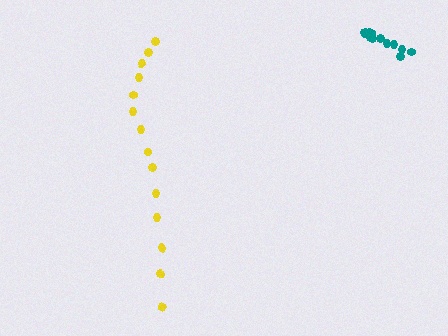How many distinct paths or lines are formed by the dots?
There are 2 distinct paths.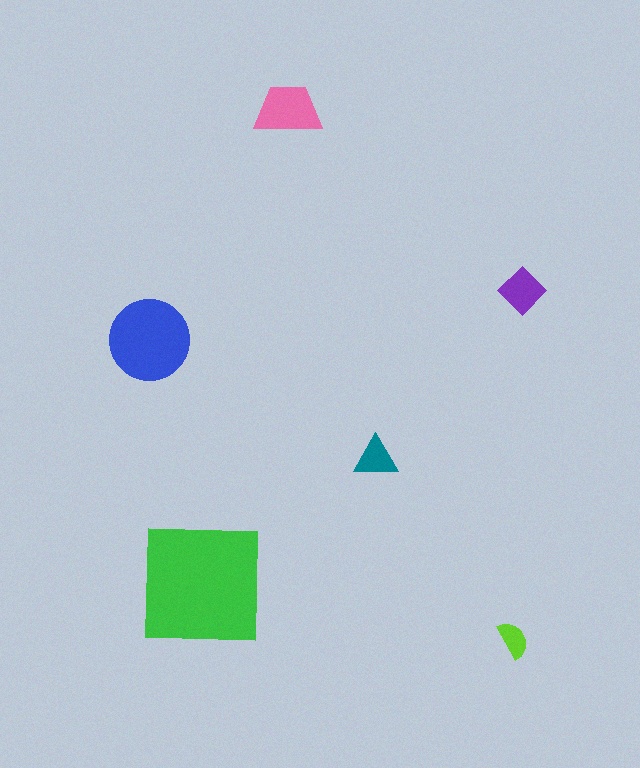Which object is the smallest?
The lime semicircle.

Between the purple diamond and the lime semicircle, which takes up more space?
The purple diamond.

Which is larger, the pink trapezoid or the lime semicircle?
The pink trapezoid.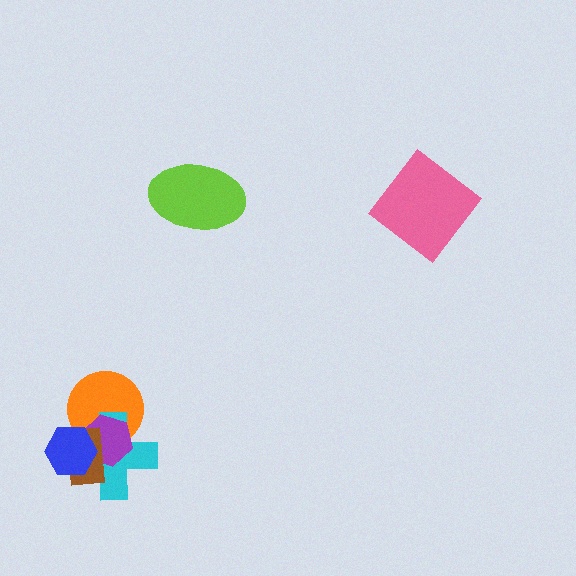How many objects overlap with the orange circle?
4 objects overlap with the orange circle.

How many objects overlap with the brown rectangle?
4 objects overlap with the brown rectangle.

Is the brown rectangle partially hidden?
Yes, it is partially covered by another shape.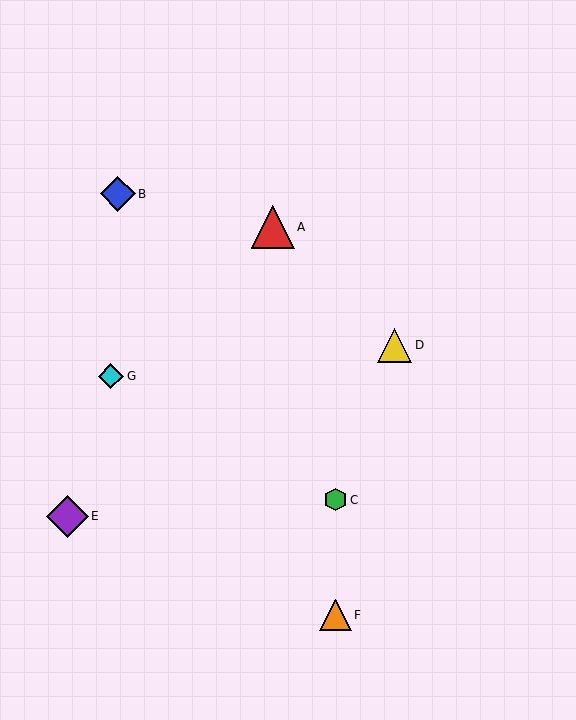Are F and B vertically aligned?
No, F is at x≈335 and B is at x≈118.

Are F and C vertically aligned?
Yes, both are at x≈335.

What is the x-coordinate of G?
Object G is at x≈111.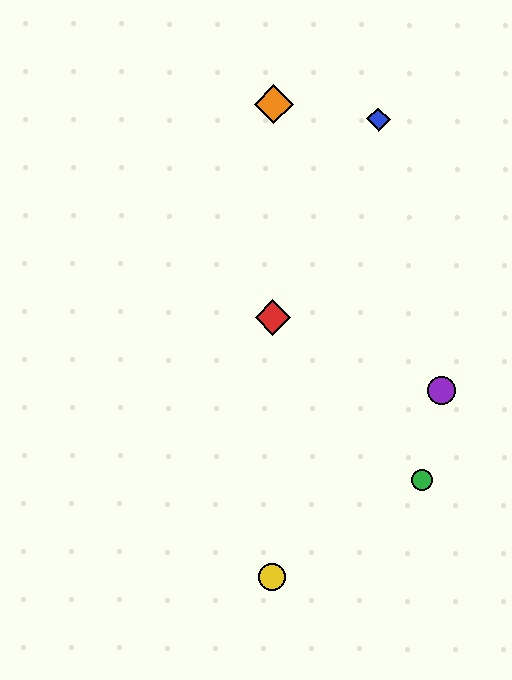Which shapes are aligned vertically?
The red diamond, the yellow circle, the orange diamond are aligned vertically.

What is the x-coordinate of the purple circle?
The purple circle is at x≈441.